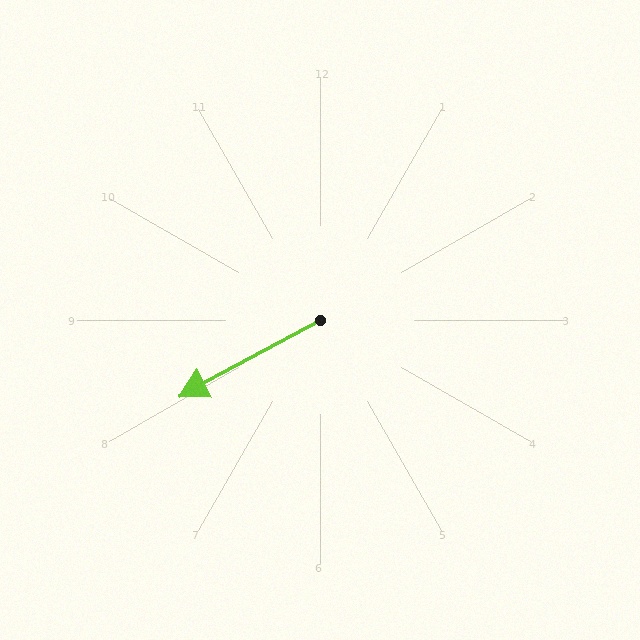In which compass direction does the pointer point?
Southwest.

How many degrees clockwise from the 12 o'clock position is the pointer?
Approximately 242 degrees.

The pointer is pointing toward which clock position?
Roughly 8 o'clock.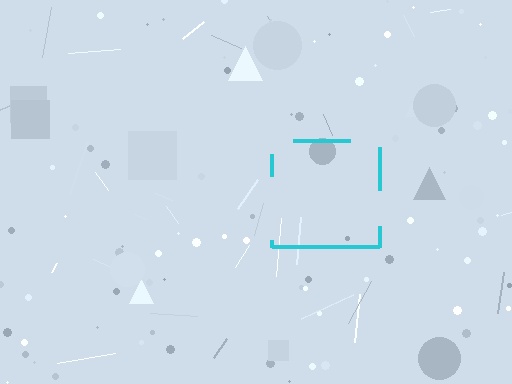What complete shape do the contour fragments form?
The contour fragments form a square.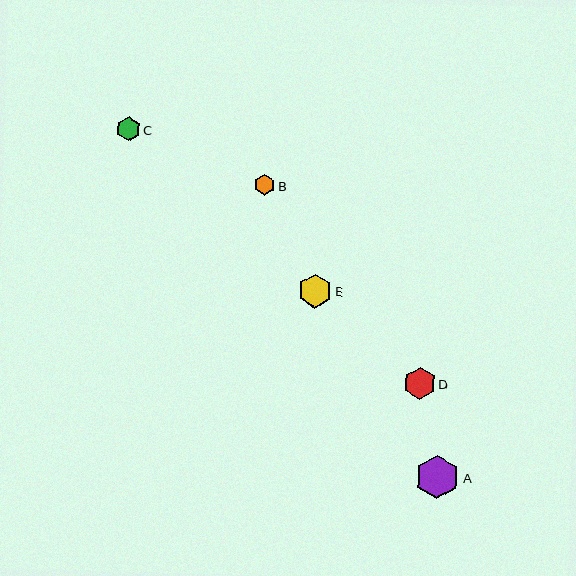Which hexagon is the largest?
Hexagon A is the largest with a size of approximately 44 pixels.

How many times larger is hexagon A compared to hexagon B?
Hexagon A is approximately 2.2 times the size of hexagon B.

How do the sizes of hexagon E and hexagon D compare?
Hexagon E and hexagon D are approximately the same size.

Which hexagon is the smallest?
Hexagon B is the smallest with a size of approximately 20 pixels.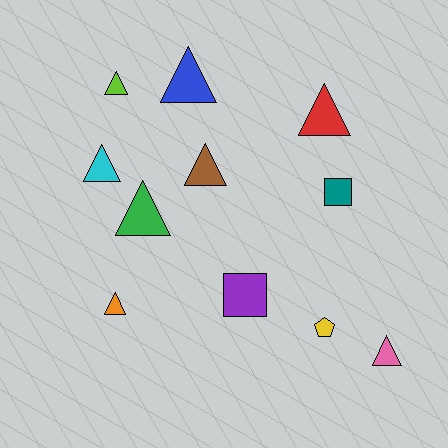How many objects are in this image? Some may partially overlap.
There are 11 objects.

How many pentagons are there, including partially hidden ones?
There is 1 pentagon.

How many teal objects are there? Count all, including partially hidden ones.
There is 1 teal object.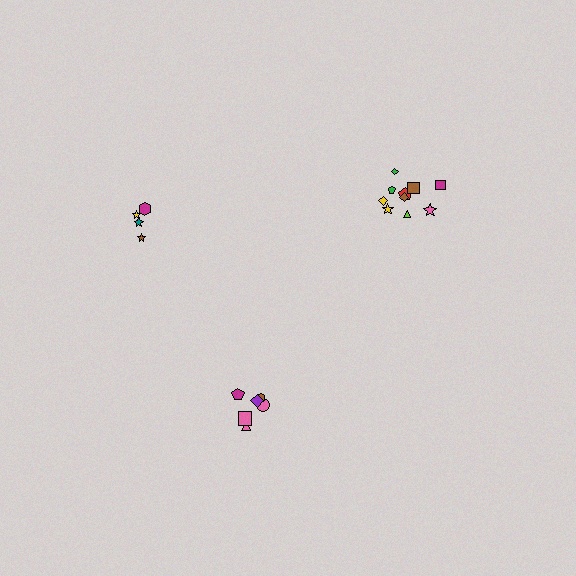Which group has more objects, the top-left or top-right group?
The top-right group.